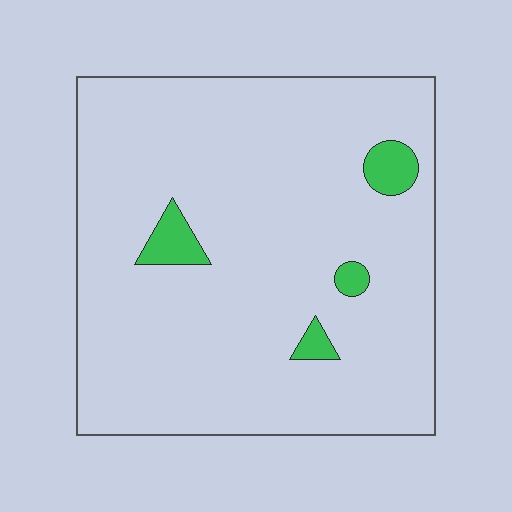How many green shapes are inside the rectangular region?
4.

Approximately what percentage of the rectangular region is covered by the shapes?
Approximately 5%.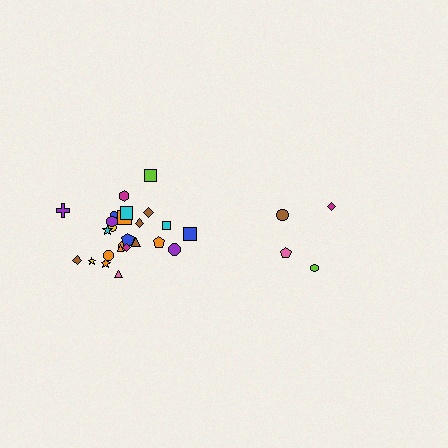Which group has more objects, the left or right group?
The left group.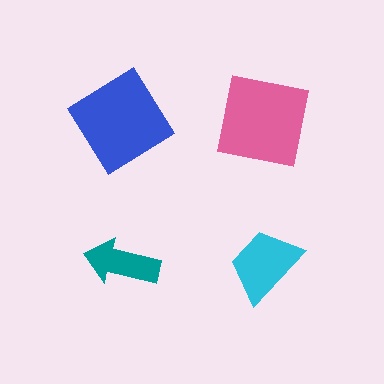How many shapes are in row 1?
2 shapes.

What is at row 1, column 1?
A blue diamond.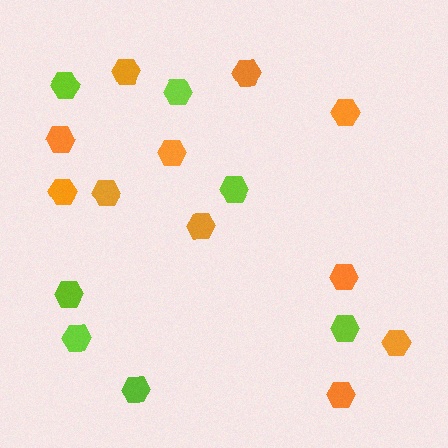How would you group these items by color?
There are 2 groups: one group of orange hexagons (11) and one group of lime hexagons (7).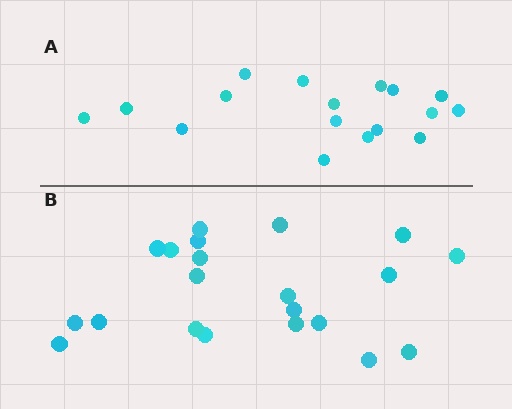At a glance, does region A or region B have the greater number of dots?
Region B (the bottom region) has more dots.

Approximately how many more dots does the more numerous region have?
Region B has about 4 more dots than region A.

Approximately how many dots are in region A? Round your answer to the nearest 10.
About 20 dots. (The exact count is 17, which rounds to 20.)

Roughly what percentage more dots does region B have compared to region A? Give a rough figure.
About 25% more.